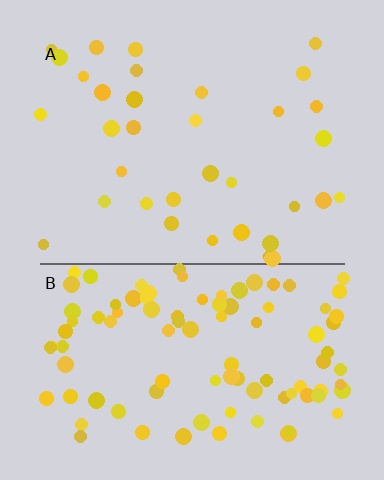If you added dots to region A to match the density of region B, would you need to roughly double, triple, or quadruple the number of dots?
Approximately triple.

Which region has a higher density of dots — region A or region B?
B (the bottom).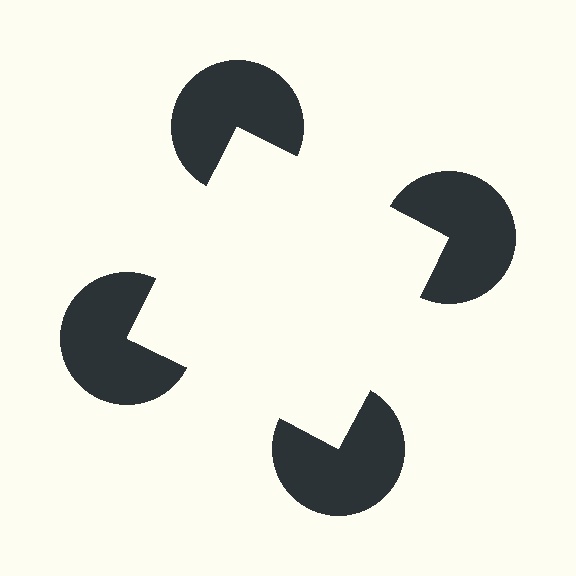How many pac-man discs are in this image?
There are 4 — one at each vertex of the illusory square.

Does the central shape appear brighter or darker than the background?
It typically appears slightly brighter than the background, even though no actual brightness change is drawn.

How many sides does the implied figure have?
4 sides.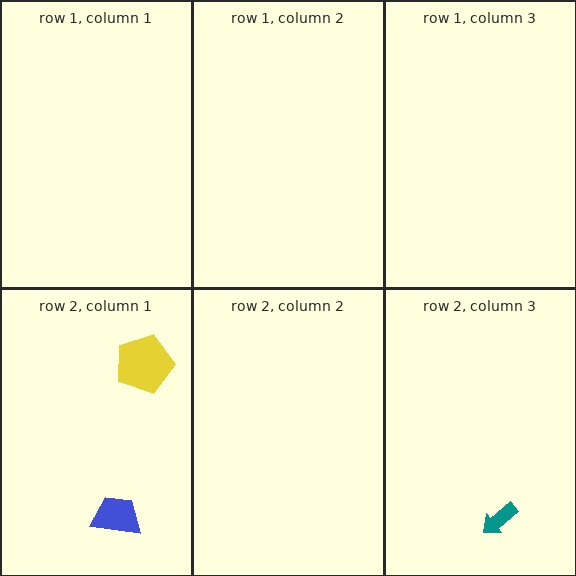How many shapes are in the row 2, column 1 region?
2.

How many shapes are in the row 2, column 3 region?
1.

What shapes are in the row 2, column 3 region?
The teal arrow.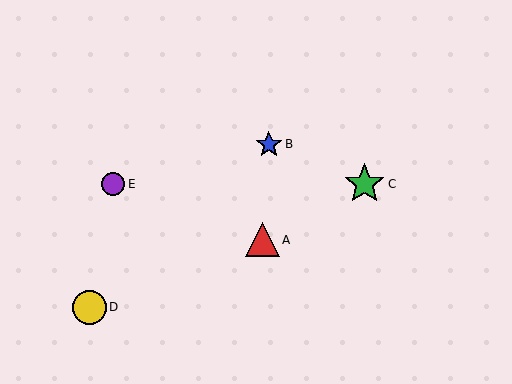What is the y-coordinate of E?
Object E is at y≈184.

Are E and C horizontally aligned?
Yes, both are at y≈184.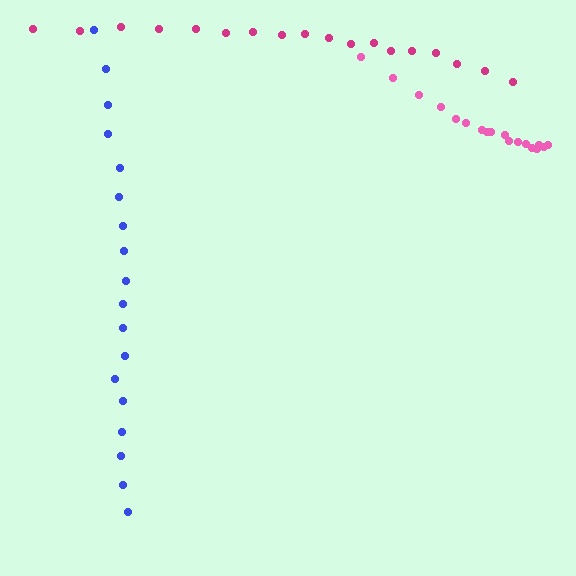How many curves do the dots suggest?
There are 3 distinct paths.